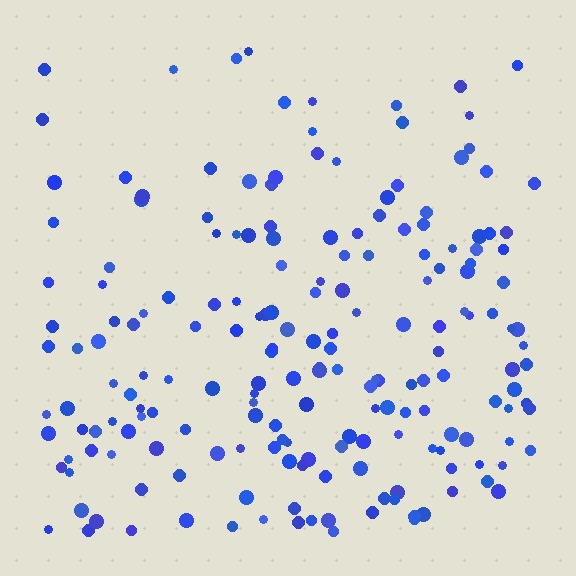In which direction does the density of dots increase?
From top to bottom, with the bottom side densest.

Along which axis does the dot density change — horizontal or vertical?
Vertical.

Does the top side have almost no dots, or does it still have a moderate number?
Still a moderate number, just noticeably fewer than the bottom.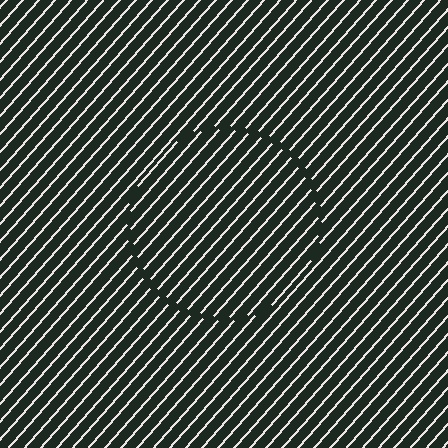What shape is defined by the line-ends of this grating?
An illusory circle. The interior of the shape contains the same grating, shifted by half a period — the contour is defined by the phase discontinuity where line-ends from the inner and outer gratings abut.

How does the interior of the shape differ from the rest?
The interior of the shape contains the same grating, shifted by half a period — the contour is defined by the phase discontinuity where line-ends from the inner and outer gratings abut.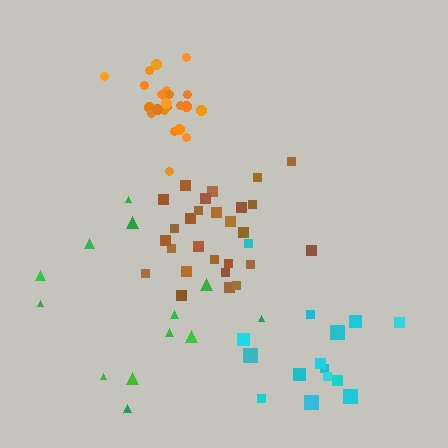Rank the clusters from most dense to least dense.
orange, brown, cyan, green.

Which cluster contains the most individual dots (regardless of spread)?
Brown (27).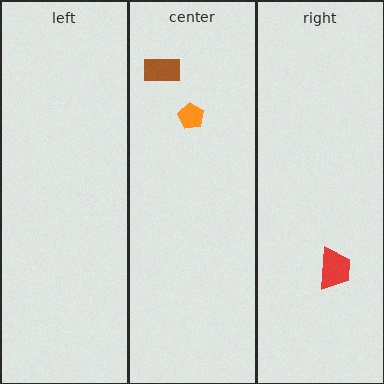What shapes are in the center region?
The brown rectangle, the orange pentagon.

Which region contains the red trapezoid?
The right region.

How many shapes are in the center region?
2.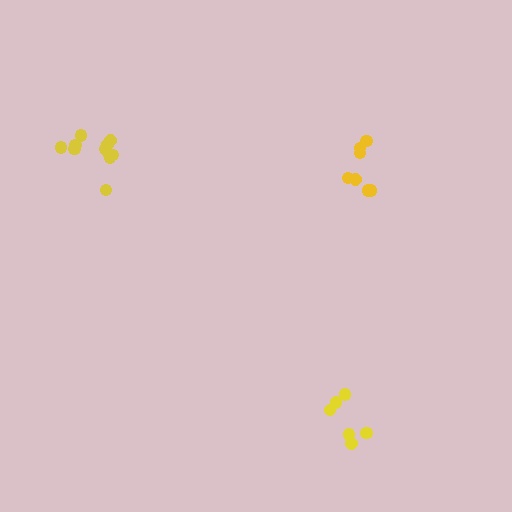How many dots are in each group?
Group 1: 7 dots, Group 2: 6 dots, Group 3: 11 dots (24 total).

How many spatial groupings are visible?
There are 3 spatial groupings.